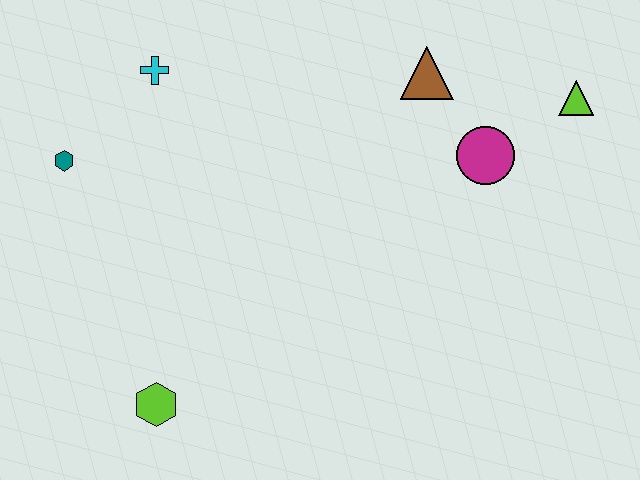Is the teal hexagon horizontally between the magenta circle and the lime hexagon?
No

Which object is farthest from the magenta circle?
The teal hexagon is farthest from the magenta circle.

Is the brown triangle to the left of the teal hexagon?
No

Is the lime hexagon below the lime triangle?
Yes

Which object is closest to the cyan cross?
The teal hexagon is closest to the cyan cross.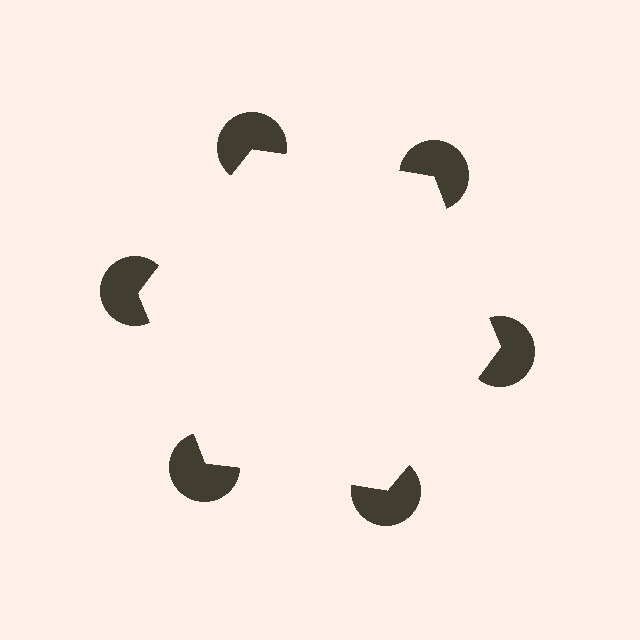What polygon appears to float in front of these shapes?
An illusory hexagon — its edges are inferred from the aligned wedge cuts in the pac-man discs, not physically drawn.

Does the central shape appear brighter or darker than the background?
It typically appears slightly brighter than the background, even though no actual brightness change is drawn.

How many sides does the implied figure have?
6 sides.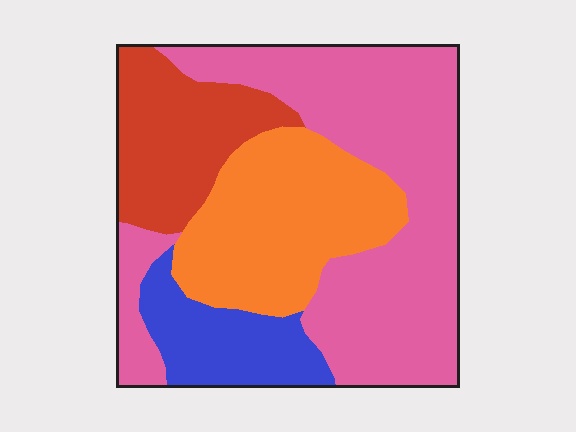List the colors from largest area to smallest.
From largest to smallest: pink, orange, red, blue.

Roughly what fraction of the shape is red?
Red covers 17% of the shape.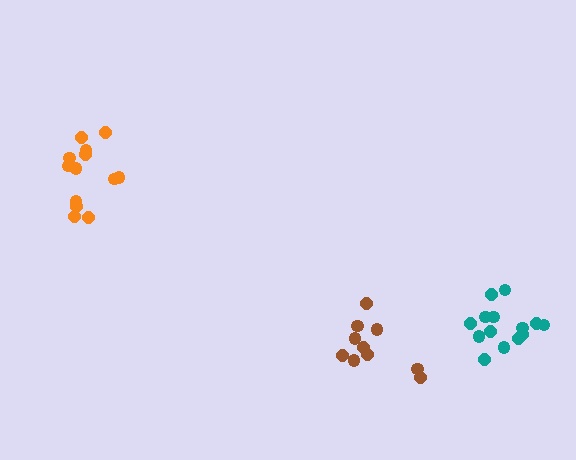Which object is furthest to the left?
The orange cluster is leftmost.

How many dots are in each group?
Group 1: 14 dots, Group 2: 10 dots, Group 3: 13 dots (37 total).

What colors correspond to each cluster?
The clusters are colored: teal, brown, orange.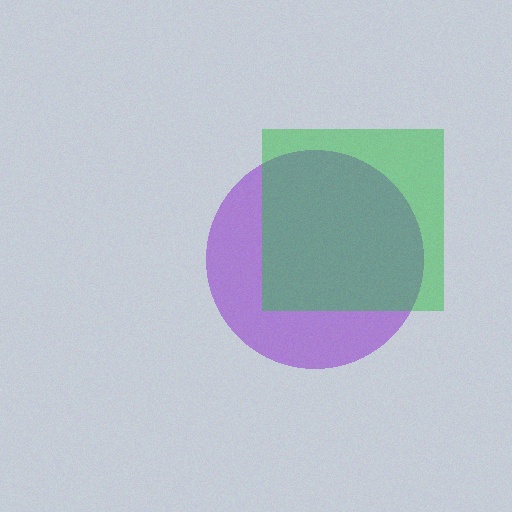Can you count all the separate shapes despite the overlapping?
Yes, there are 2 separate shapes.